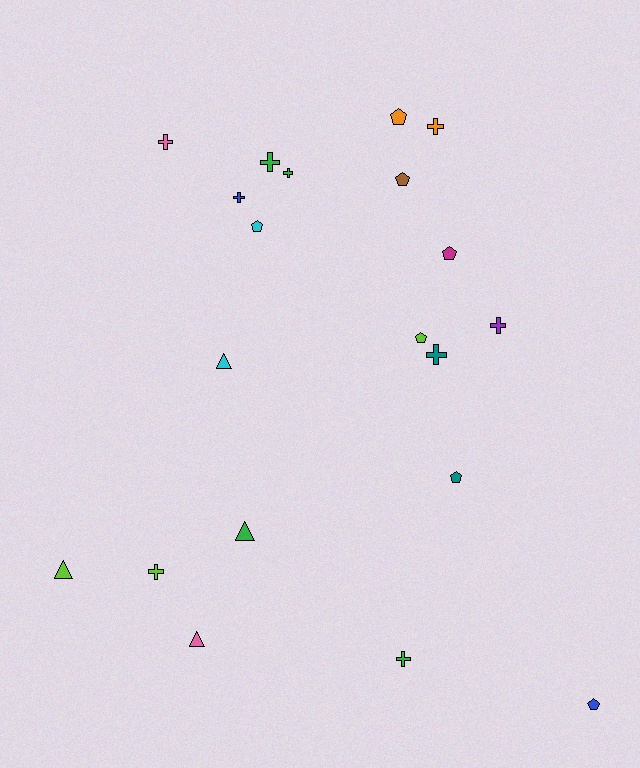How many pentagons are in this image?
There are 7 pentagons.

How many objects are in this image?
There are 20 objects.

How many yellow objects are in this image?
There are no yellow objects.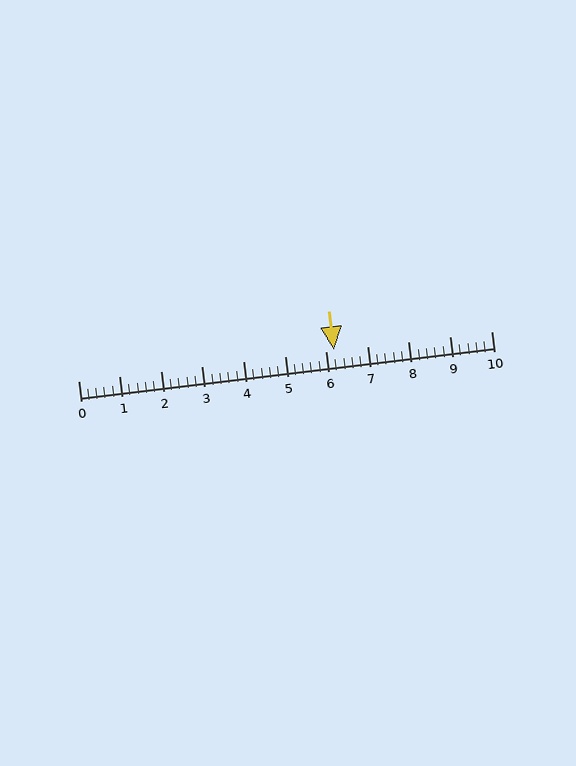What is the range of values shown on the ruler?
The ruler shows values from 0 to 10.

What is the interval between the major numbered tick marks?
The major tick marks are spaced 1 units apart.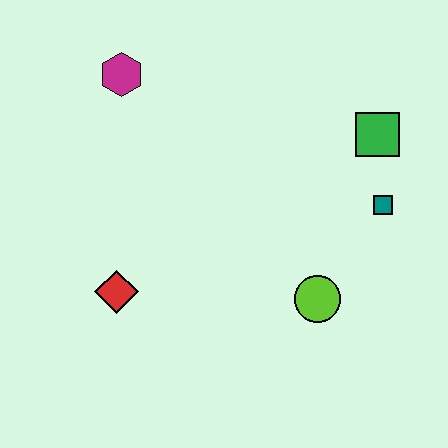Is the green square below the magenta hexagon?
Yes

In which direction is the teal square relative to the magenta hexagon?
The teal square is to the right of the magenta hexagon.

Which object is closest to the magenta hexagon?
The red diamond is closest to the magenta hexagon.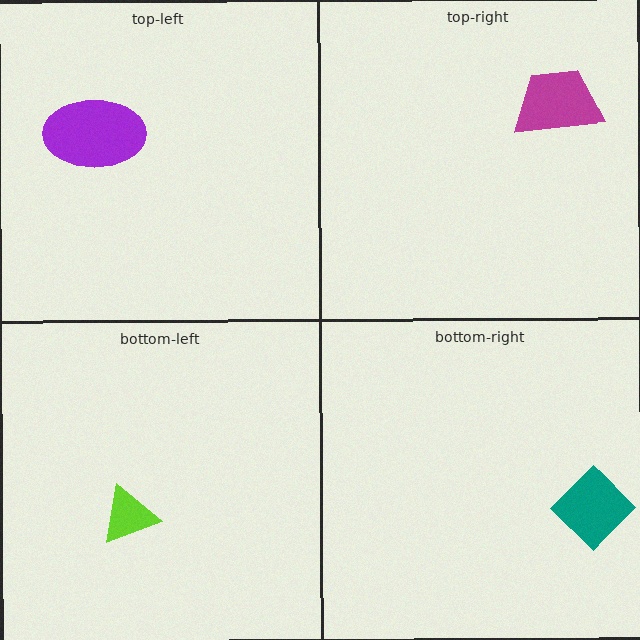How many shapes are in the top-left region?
1.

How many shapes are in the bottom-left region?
1.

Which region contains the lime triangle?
The bottom-left region.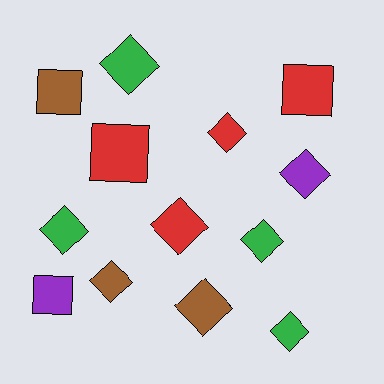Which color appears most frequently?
Green, with 4 objects.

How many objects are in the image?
There are 13 objects.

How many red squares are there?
There are 2 red squares.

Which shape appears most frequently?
Diamond, with 9 objects.